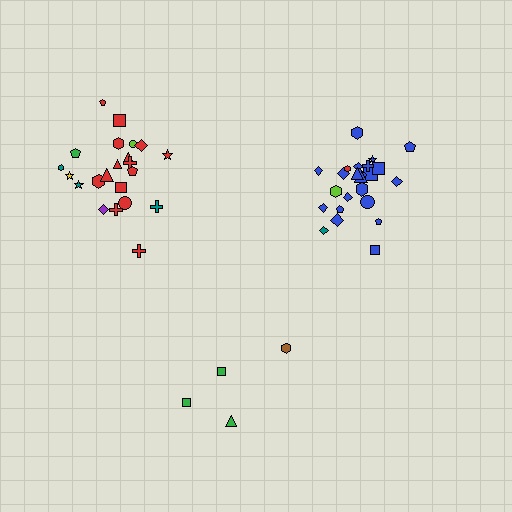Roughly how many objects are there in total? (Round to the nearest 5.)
Roughly 50 objects in total.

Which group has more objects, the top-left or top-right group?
The top-right group.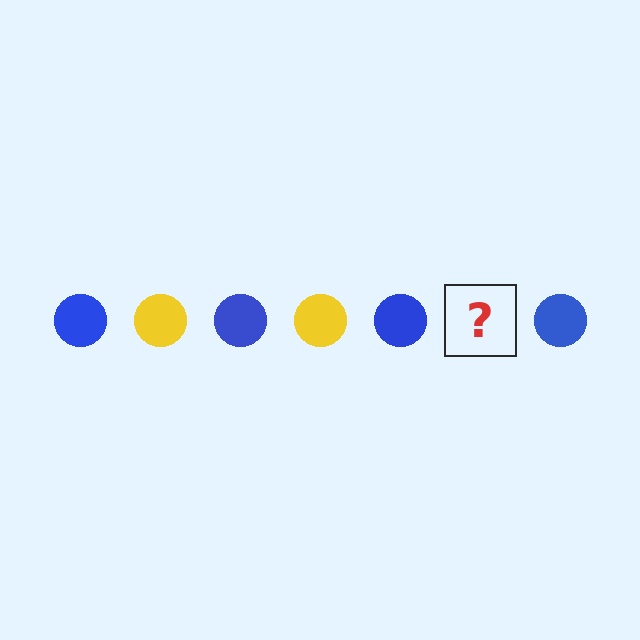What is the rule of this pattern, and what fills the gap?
The rule is that the pattern cycles through blue, yellow circles. The gap should be filled with a yellow circle.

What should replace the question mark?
The question mark should be replaced with a yellow circle.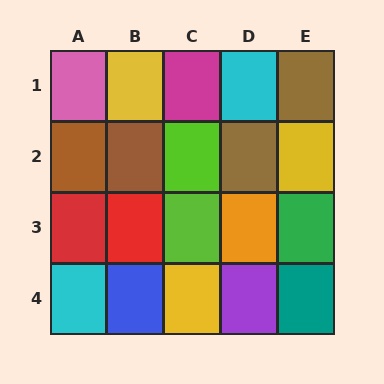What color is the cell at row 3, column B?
Red.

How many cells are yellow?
3 cells are yellow.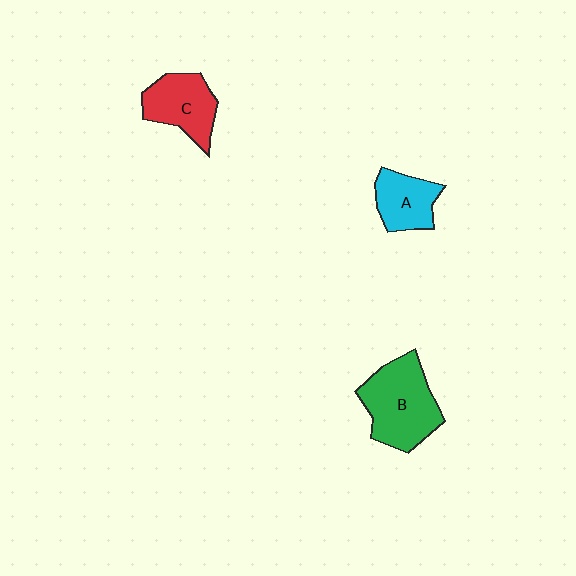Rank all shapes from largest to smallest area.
From largest to smallest: B (green), C (red), A (cyan).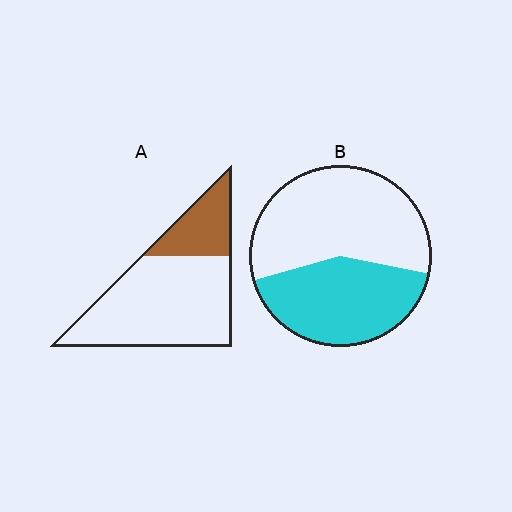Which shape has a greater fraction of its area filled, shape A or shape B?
Shape B.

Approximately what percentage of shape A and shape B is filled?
A is approximately 25% and B is approximately 45%.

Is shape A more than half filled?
No.